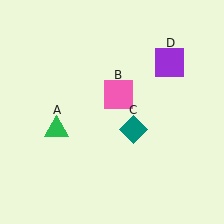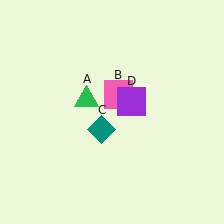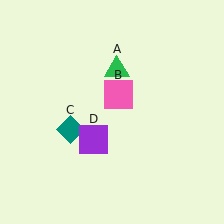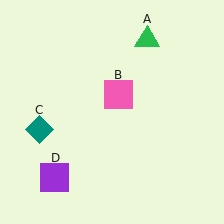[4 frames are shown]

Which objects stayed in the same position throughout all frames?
Pink square (object B) remained stationary.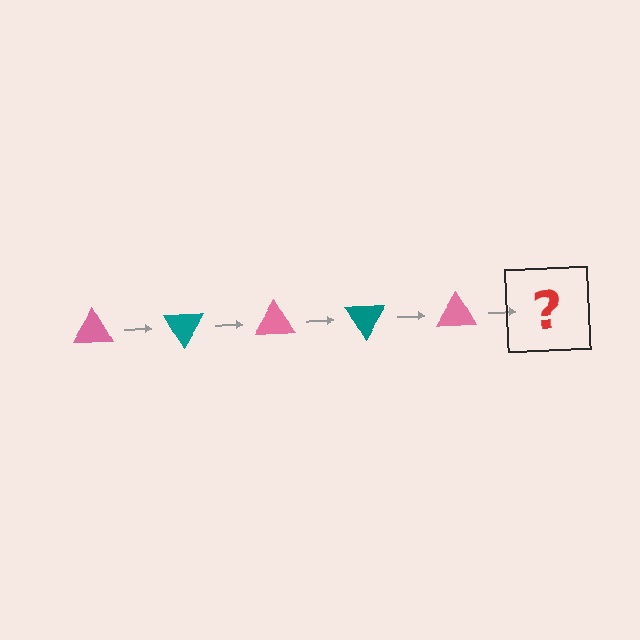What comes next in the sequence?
The next element should be a teal triangle, rotated 300 degrees from the start.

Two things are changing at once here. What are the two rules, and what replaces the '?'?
The two rules are that it rotates 60 degrees each step and the color cycles through pink and teal. The '?' should be a teal triangle, rotated 300 degrees from the start.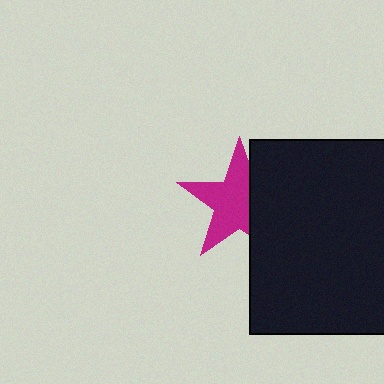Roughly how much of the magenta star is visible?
Most of it is visible (roughly 66%).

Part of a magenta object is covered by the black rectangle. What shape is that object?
It is a star.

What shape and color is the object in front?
The object in front is a black rectangle.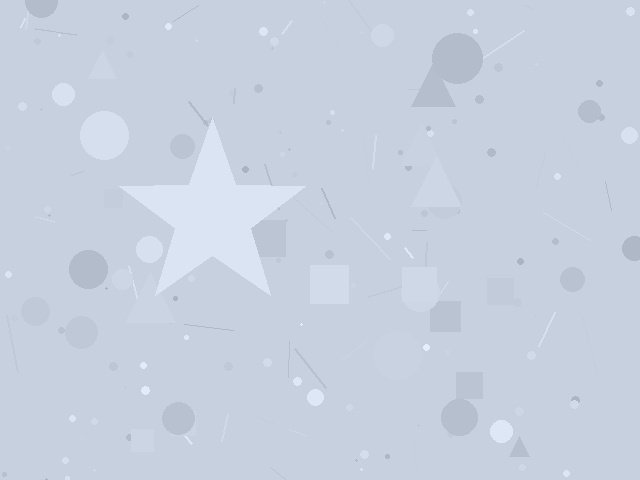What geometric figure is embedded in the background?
A star is embedded in the background.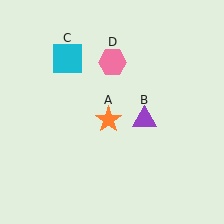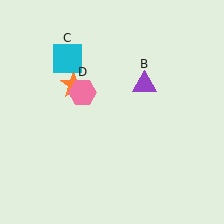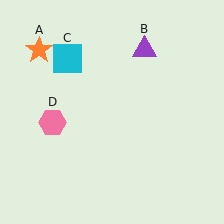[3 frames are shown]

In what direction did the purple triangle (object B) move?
The purple triangle (object B) moved up.